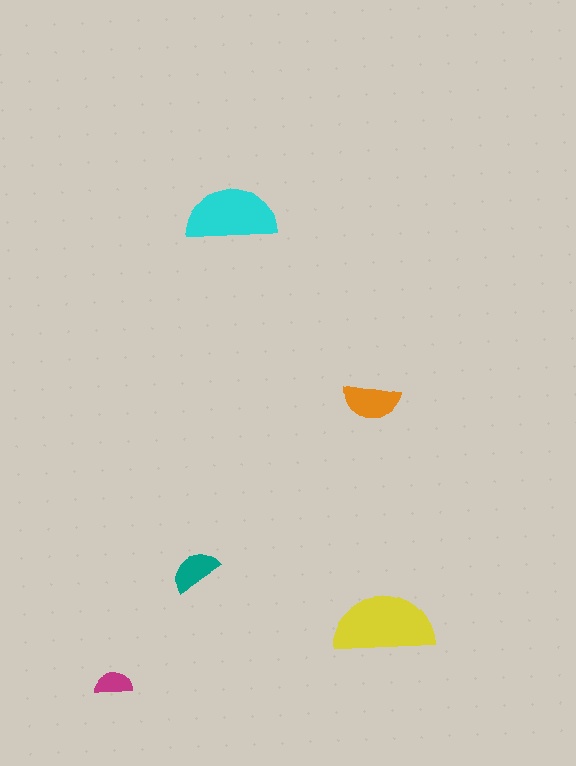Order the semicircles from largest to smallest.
the yellow one, the cyan one, the orange one, the teal one, the magenta one.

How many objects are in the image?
There are 5 objects in the image.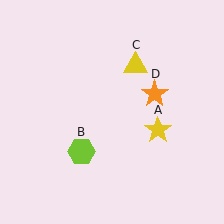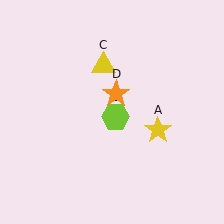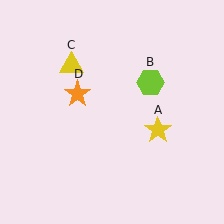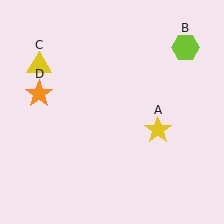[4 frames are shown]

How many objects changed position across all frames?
3 objects changed position: lime hexagon (object B), yellow triangle (object C), orange star (object D).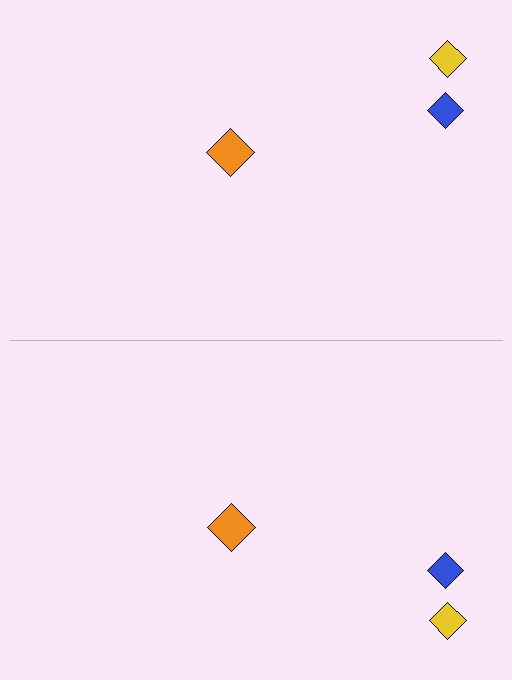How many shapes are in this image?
There are 6 shapes in this image.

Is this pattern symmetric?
Yes, this pattern has bilateral (reflection) symmetry.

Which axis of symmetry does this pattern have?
The pattern has a horizontal axis of symmetry running through the center of the image.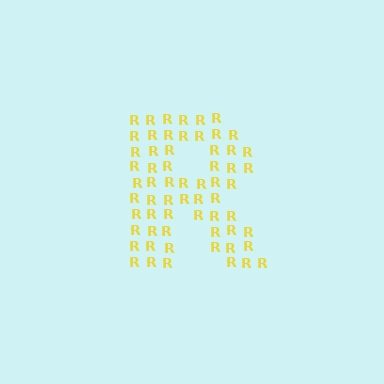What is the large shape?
The large shape is the letter R.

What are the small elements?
The small elements are letter R's.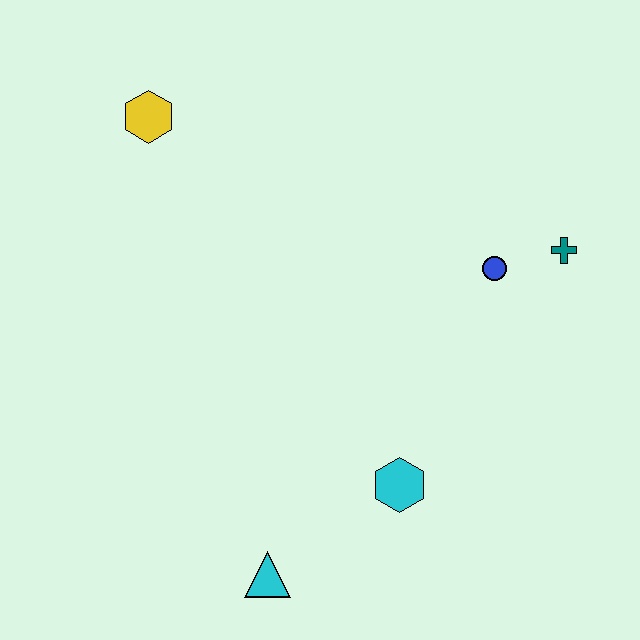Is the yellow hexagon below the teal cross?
No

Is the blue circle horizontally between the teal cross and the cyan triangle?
Yes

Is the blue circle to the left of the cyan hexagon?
No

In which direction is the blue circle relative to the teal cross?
The blue circle is to the left of the teal cross.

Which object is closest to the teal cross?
The blue circle is closest to the teal cross.